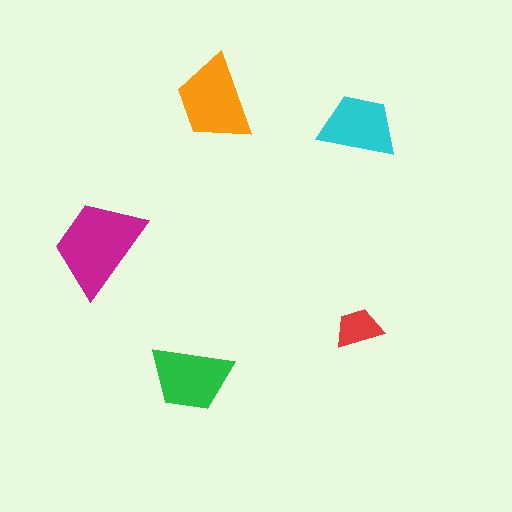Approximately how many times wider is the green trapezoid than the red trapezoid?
About 1.5 times wider.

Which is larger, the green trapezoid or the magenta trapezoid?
The magenta one.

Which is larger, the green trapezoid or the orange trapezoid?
The orange one.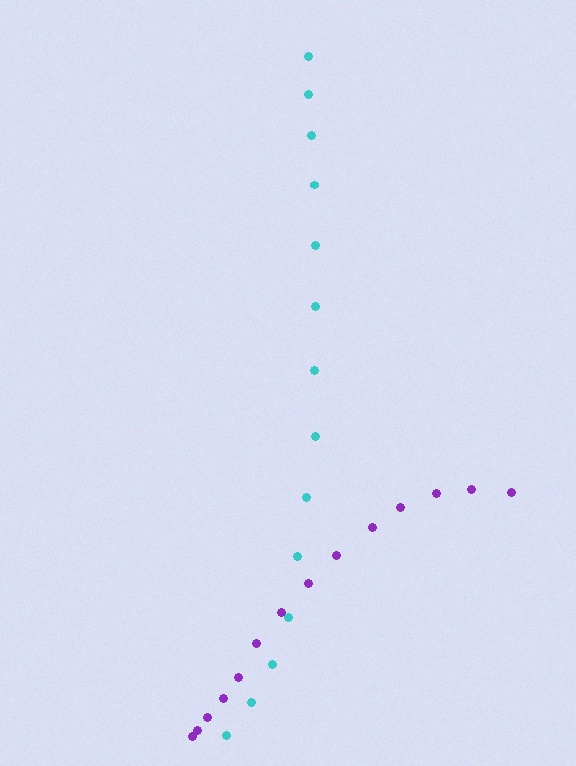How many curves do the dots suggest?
There are 2 distinct paths.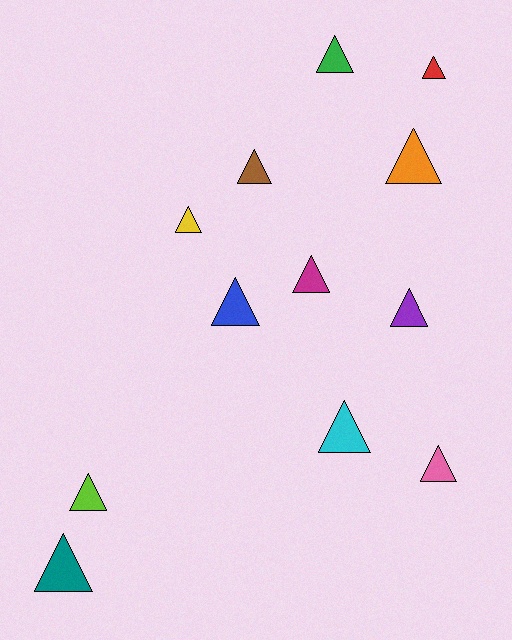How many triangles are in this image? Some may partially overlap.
There are 12 triangles.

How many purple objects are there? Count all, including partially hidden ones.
There is 1 purple object.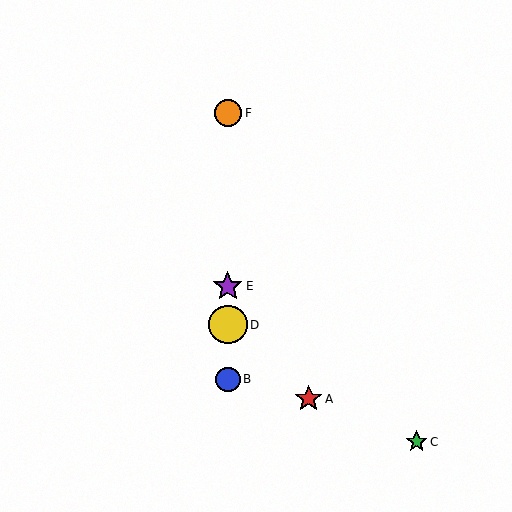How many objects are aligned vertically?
4 objects (B, D, E, F) are aligned vertically.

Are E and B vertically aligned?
Yes, both are at x≈228.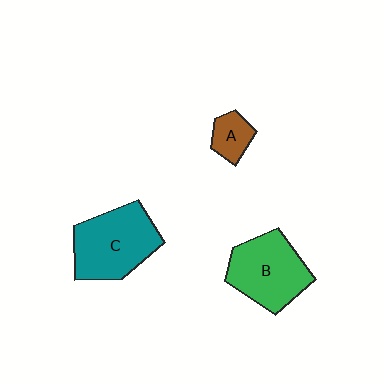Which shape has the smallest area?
Shape A (brown).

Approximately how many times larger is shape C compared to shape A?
Approximately 3.1 times.